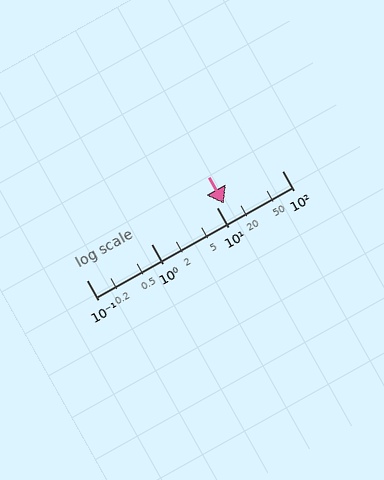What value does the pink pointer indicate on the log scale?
The pointer indicates approximately 13.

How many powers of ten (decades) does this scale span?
The scale spans 3 decades, from 0.1 to 100.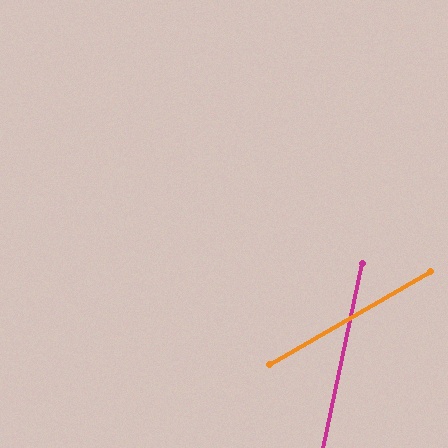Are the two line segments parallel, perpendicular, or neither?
Neither parallel nor perpendicular — they differ by about 48°.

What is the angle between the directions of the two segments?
Approximately 48 degrees.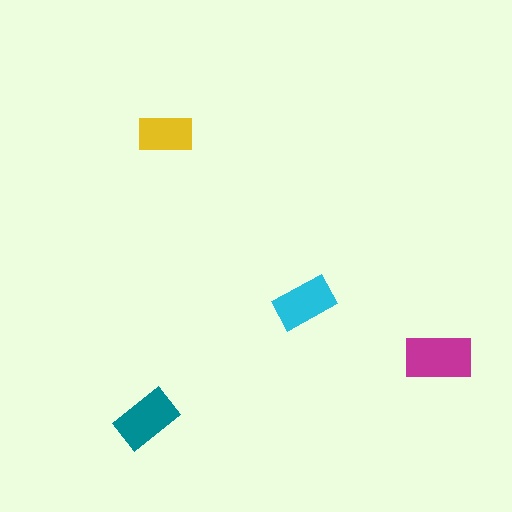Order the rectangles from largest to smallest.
the magenta one, the teal one, the cyan one, the yellow one.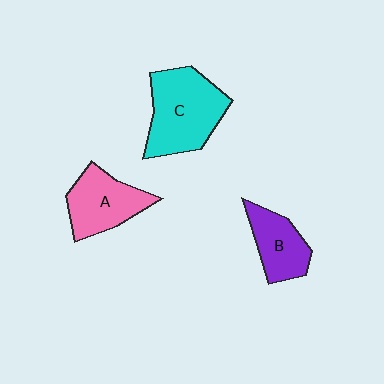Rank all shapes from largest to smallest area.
From largest to smallest: C (cyan), A (pink), B (purple).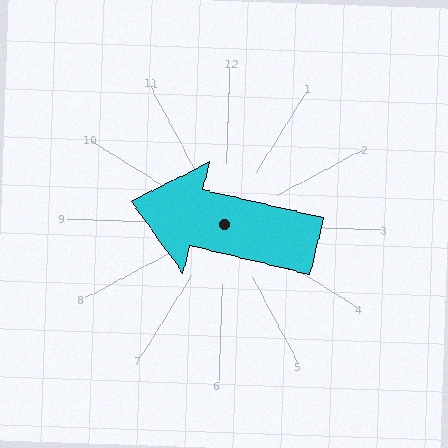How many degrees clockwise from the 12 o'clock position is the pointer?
Approximately 281 degrees.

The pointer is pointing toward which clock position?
Roughly 9 o'clock.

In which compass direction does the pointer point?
West.